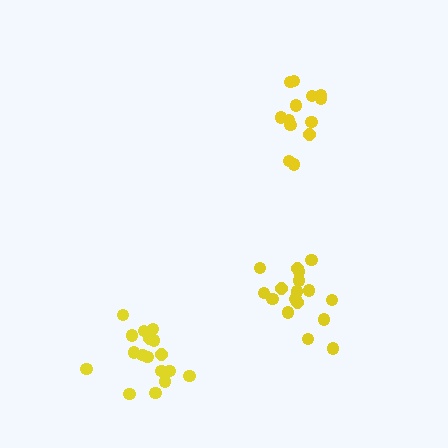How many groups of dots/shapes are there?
There are 3 groups.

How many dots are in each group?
Group 1: 17 dots, Group 2: 17 dots, Group 3: 13 dots (47 total).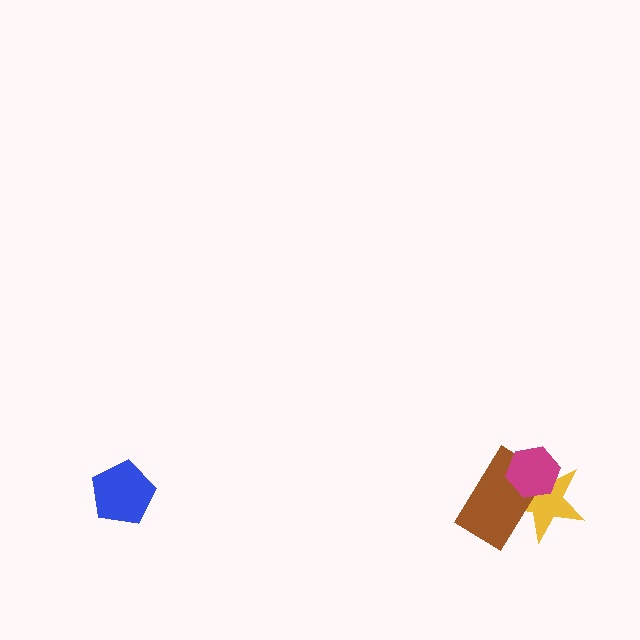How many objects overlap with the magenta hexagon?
2 objects overlap with the magenta hexagon.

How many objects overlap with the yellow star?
2 objects overlap with the yellow star.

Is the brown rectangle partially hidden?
Yes, it is partially covered by another shape.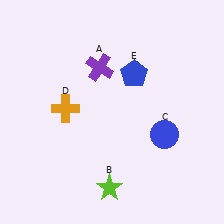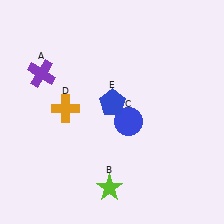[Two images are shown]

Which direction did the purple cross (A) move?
The purple cross (A) moved left.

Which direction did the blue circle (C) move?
The blue circle (C) moved left.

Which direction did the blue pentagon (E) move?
The blue pentagon (E) moved down.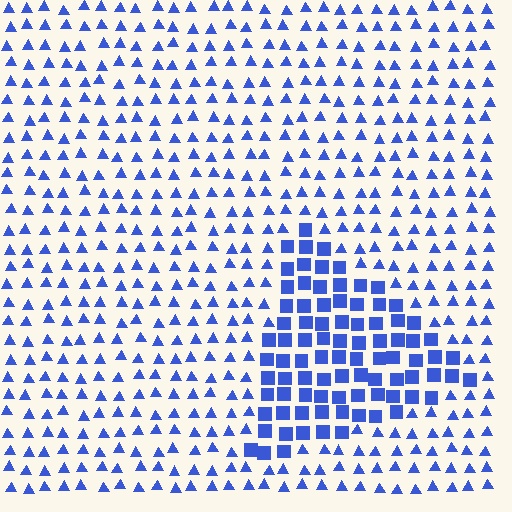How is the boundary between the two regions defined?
The boundary is defined by a change in element shape: squares inside vs. triangles outside. All elements share the same color and spacing.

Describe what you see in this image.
The image is filled with small blue elements arranged in a uniform grid. A triangle-shaped region contains squares, while the surrounding area contains triangles. The boundary is defined purely by the change in element shape.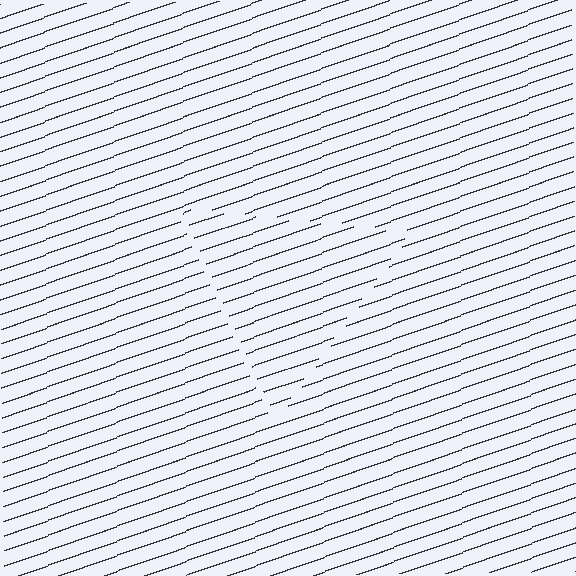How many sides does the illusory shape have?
3 sides — the line-ends trace a triangle.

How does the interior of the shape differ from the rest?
The interior of the shape contains the same grating, shifted by half a period — the contour is defined by the phase discontinuity where line-ends from the inner and outer gratings abut.